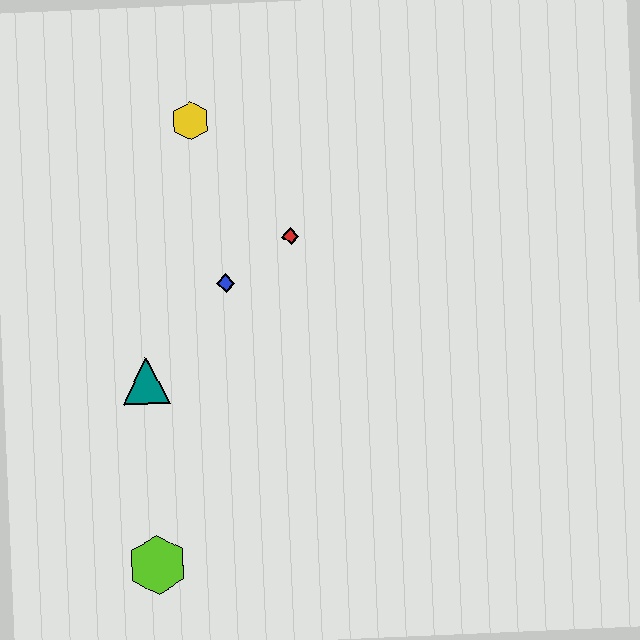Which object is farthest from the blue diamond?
The lime hexagon is farthest from the blue diamond.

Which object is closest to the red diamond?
The blue diamond is closest to the red diamond.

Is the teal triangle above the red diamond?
No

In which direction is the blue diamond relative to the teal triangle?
The blue diamond is above the teal triangle.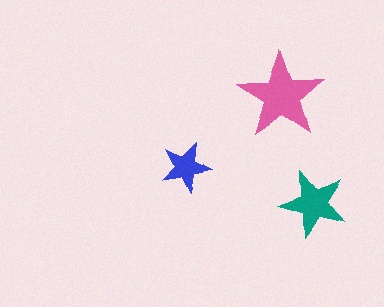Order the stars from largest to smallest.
the pink one, the teal one, the blue one.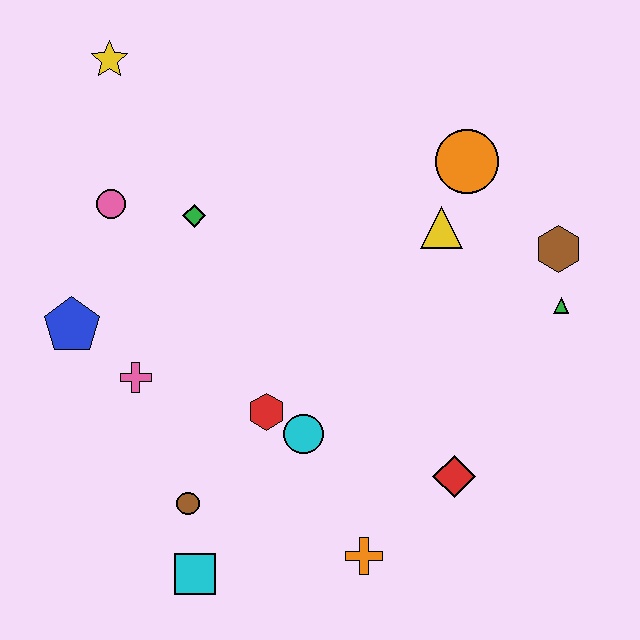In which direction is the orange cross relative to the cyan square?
The orange cross is to the right of the cyan square.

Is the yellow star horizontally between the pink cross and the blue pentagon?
Yes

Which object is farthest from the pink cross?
The brown hexagon is farthest from the pink cross.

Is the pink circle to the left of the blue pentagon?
No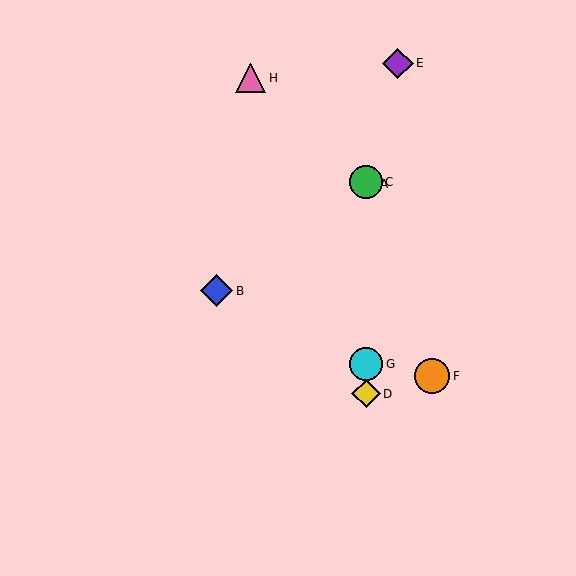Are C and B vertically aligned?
No, C is at x≈366 and B is at x≈217.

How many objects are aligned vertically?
4 objects (A, C, D, G) are aligned vertically.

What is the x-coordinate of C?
Object C is at x≈366.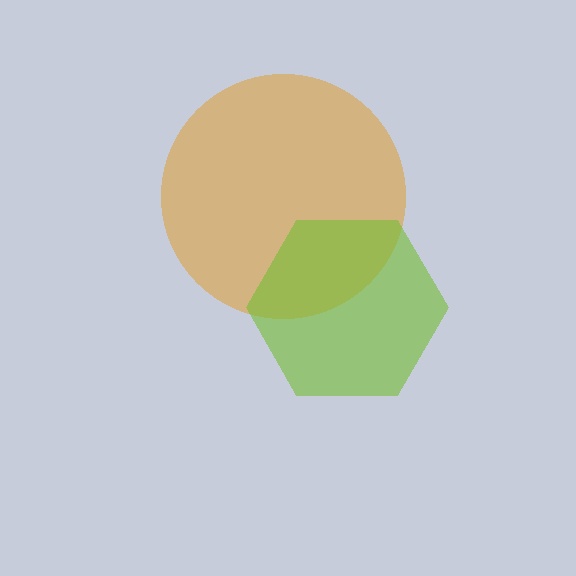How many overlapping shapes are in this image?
There are 2 overlapping shapes in the image.